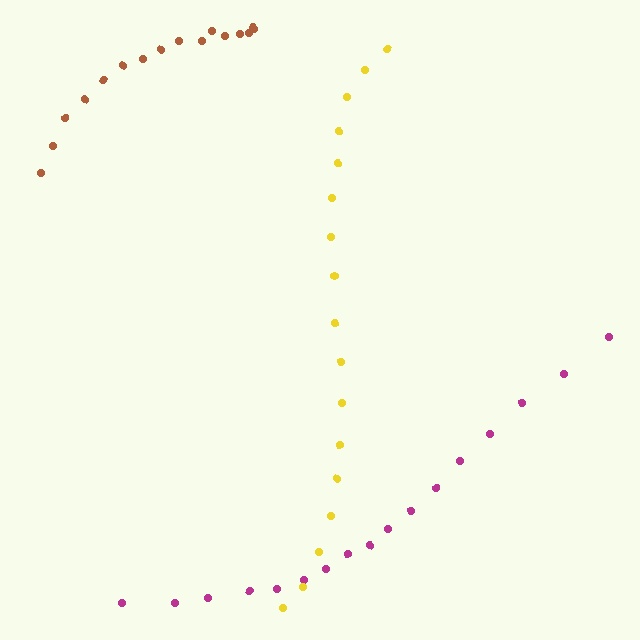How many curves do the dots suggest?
There are 3 distinct paths.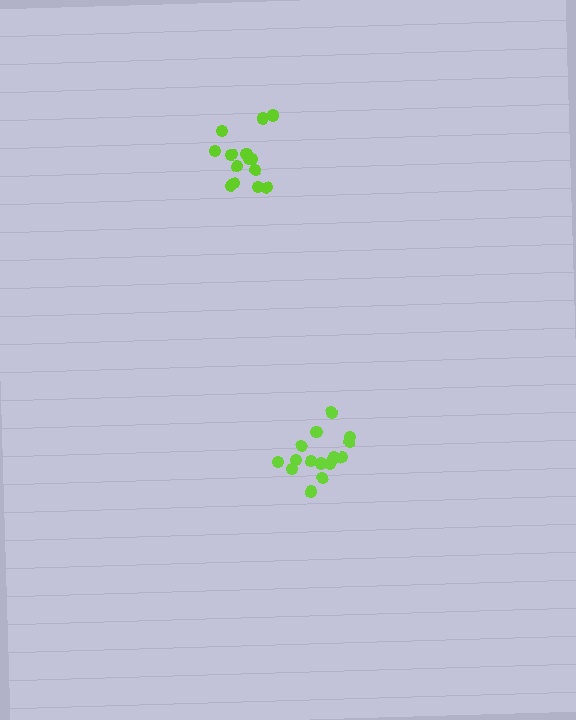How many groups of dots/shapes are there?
There are 2 groups.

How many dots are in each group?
Group 1: 14 dots, Group 2: 16 dots (30 total).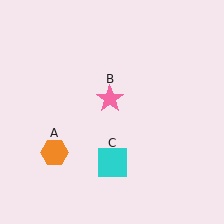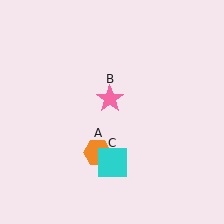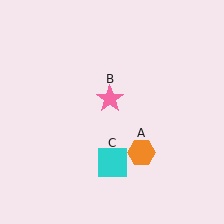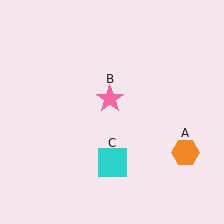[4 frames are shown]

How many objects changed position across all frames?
1 object changed position: orange hexagon (object A).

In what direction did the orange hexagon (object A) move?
The orange hexagon (object A) moved right.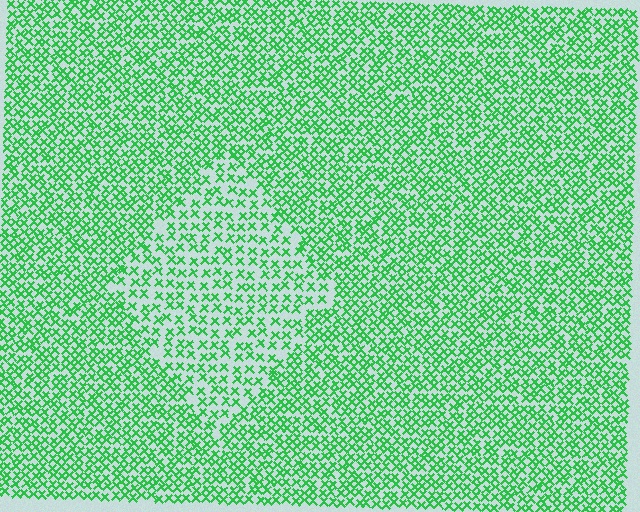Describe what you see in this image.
The image contains small green elements arranged at two different densities. A diamond-shaped region is visible where the elements are less densely packed than the surrounding area.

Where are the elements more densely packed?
The elements are more densely packed outside the diamond boundary.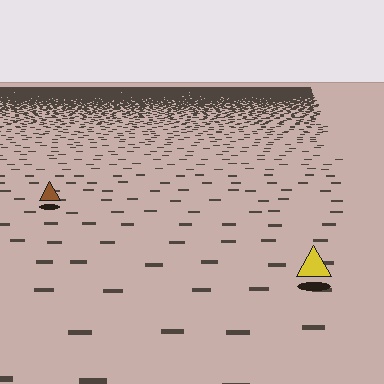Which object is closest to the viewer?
The yellow triangle is closest. The texture marks near it are larger and more spread out.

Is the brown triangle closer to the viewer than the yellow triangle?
No. The yellow triangle is closer — you can tell from the texture gradient: the ground texture is coarser near it.